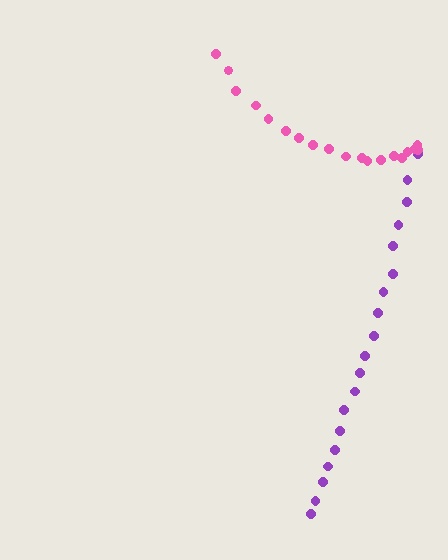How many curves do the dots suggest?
There are 2 distinct paths.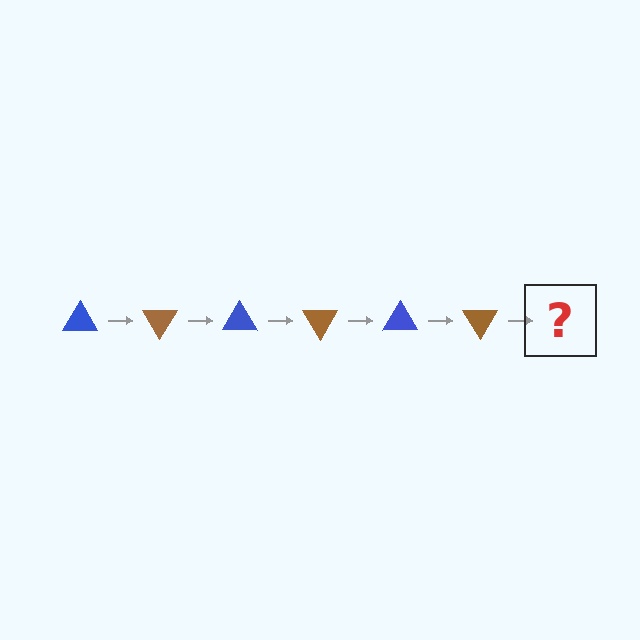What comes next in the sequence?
The next element should be a blue triangle, rotated 360 degrees from the start.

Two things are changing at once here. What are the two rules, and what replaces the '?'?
The two rules are that it rotates 60 degrees each step and the color cycles through blue and brown. The '?' should be a blue triangle, rotated 360 degrees from the start.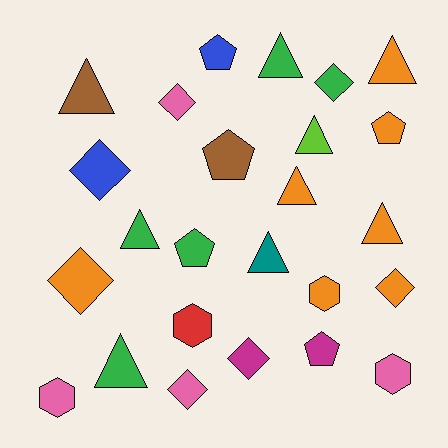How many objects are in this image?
There are 25 objects.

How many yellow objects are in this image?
There are no yellow objects.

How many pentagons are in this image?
There are 5 pentagons.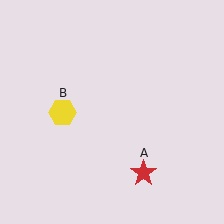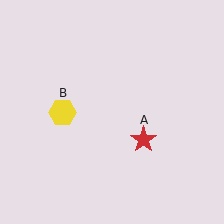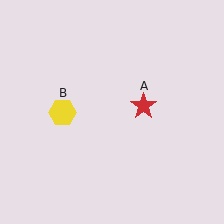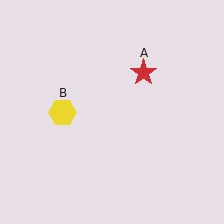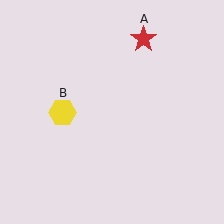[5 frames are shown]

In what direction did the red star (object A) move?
The red star (object A) moved up.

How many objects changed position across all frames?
1 object changed position: red star (object A).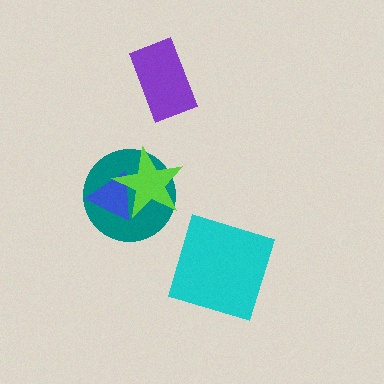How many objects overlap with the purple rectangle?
0 objects overlap with the purple rectangle.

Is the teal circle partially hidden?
Yes, it is partially covered by another shape.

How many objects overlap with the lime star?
2 objects overlap with the lime star.